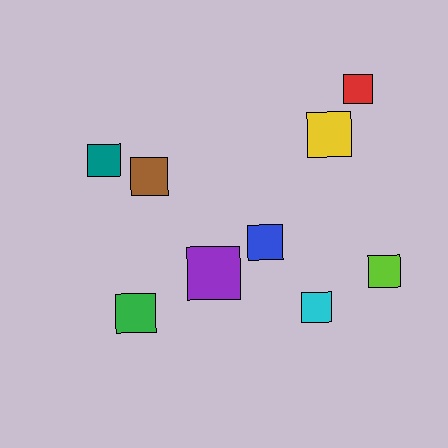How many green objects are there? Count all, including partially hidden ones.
There is 1 green object.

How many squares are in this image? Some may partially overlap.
There are 9 squares.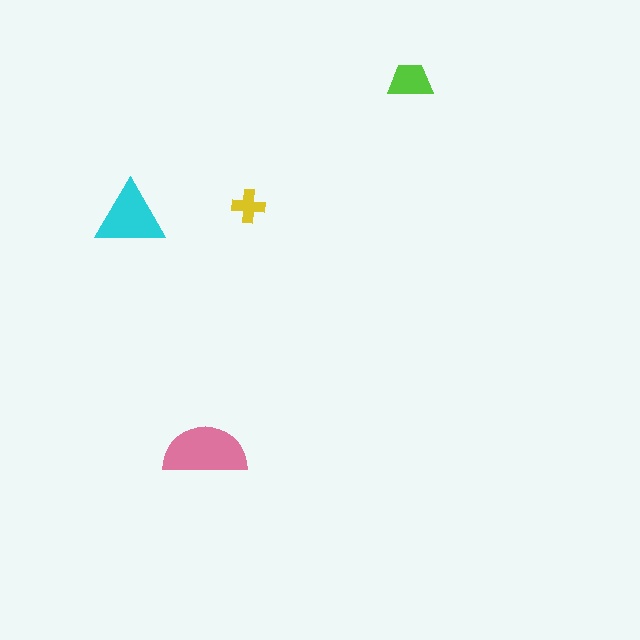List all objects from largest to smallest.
The pink semicircle, the cyan triangle, the lime trapezoid, the yellow cross.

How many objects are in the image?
There are 4 objects in the image.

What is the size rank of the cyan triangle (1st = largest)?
2nd.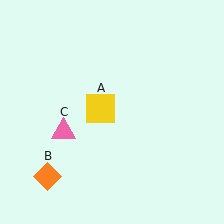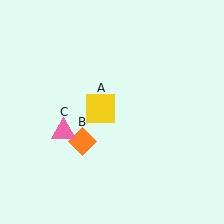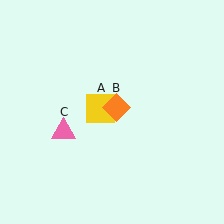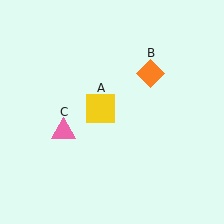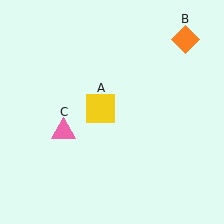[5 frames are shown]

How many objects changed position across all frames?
1 object changed position: orange diamond (object B).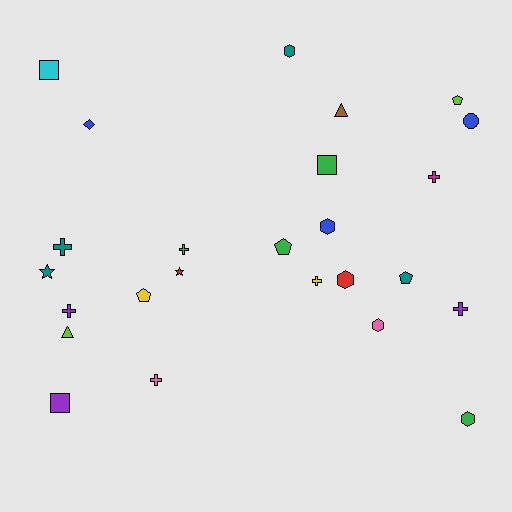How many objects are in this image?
There are 25 objects.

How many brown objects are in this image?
There is 1 brown object.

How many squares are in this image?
There are 3 squares.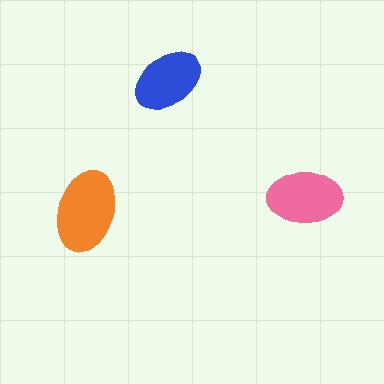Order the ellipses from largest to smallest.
the orange one, the pink one, the blue one.